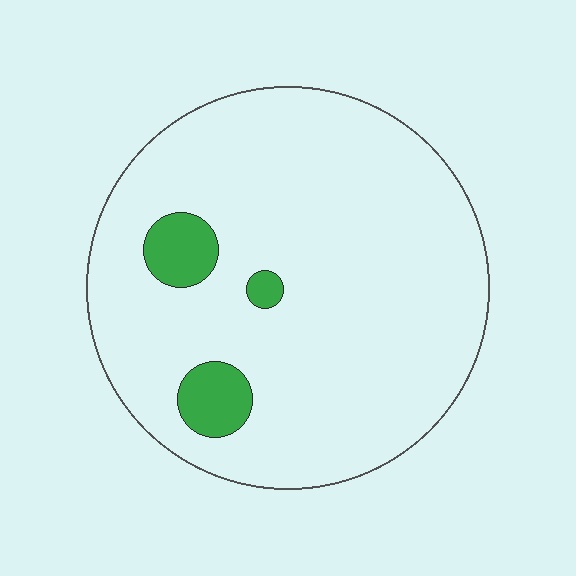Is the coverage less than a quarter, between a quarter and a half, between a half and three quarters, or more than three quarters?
Less than a quarter.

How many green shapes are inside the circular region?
3.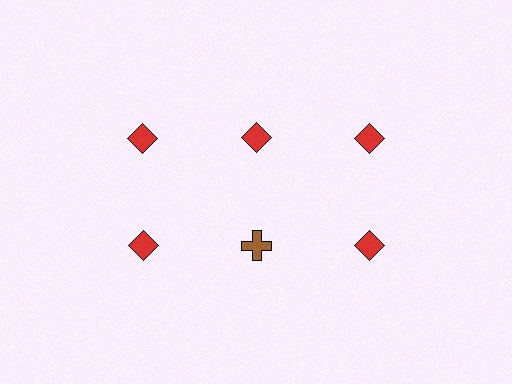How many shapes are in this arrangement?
There are 6 shapes arranged in a grid pattern.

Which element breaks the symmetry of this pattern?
The brown cross in the second row, second from left column breaks the symmetry. All other shapes are red diamonds.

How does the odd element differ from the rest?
It differs in both color (brown instead of red) and shape (cross instead of diamond).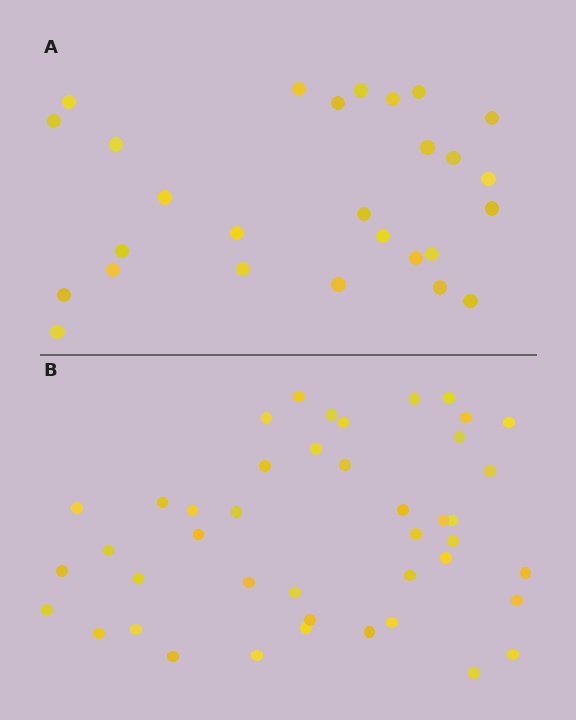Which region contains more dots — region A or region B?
Region B (the bottom region) has more dots.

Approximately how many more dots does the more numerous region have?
Region B has approximately 15 more dots than region A.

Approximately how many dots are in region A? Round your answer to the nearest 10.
About 30 dots. (The exact count is 27, which rounds to 30.)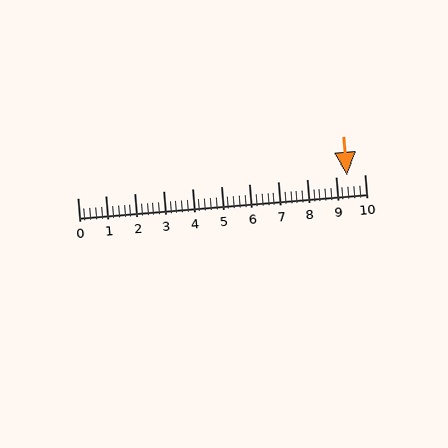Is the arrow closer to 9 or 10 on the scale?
The arrow is closer to 9.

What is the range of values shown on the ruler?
The ruler shows values from 0 to 10.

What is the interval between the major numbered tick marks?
The major tick marks are spaced 1 units apart.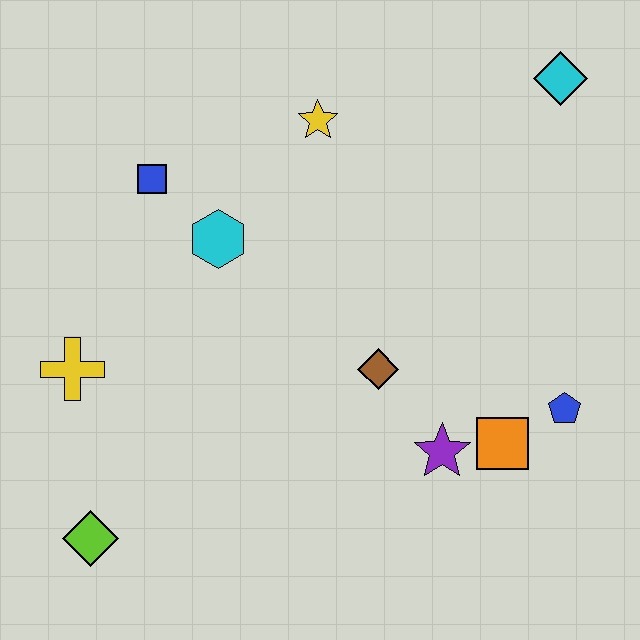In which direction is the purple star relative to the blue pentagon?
The purple star is to the left of the blue pentagon.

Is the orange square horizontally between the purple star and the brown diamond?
No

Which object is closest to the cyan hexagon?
The blue square is closest to the cyan hexagon.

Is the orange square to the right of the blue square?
Yes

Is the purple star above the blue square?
No